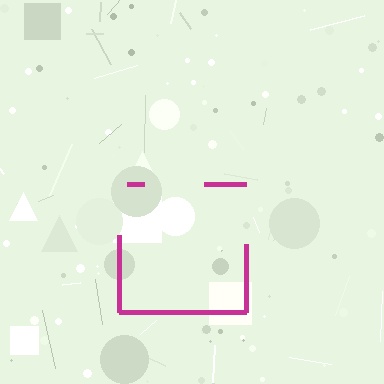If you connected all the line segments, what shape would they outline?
They would outline a square.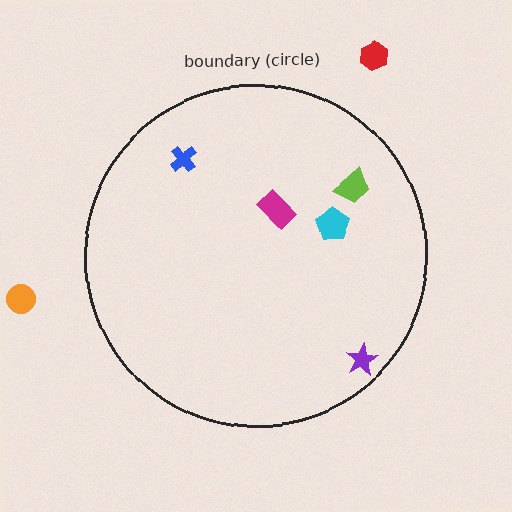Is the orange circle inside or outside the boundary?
Outside.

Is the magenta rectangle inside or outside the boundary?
Inside.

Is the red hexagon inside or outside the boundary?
Outside.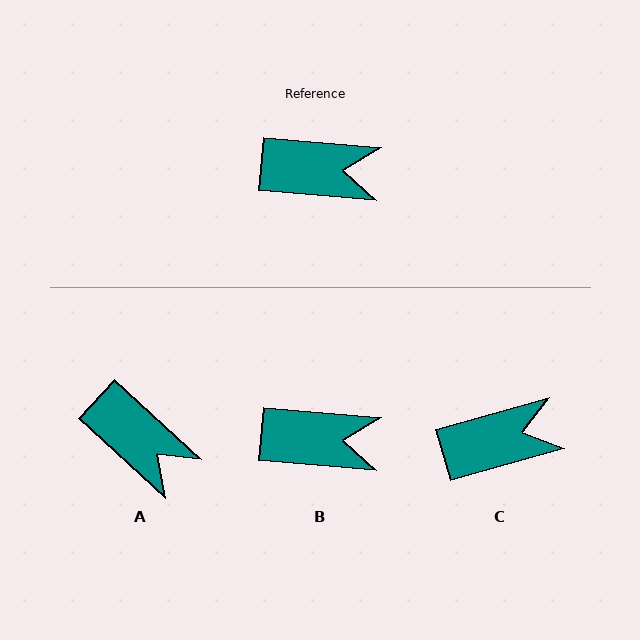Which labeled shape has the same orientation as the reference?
B.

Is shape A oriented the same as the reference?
No, it is off by about 38 degrees.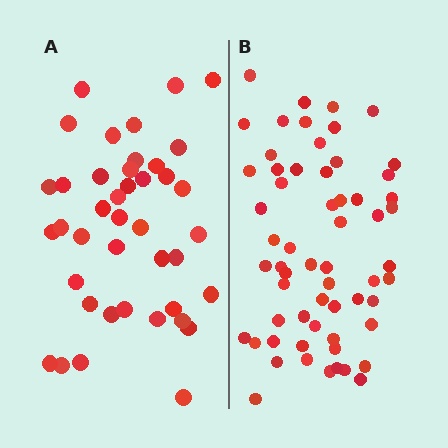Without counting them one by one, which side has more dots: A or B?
Region B (the right region) has more dots.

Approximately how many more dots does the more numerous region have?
Region B has approximately 20 more dots than region A.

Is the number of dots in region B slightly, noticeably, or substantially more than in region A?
Region B has substantially more. The ratio is roughly 1.5 to 1.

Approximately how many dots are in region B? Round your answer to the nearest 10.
About 60 dots.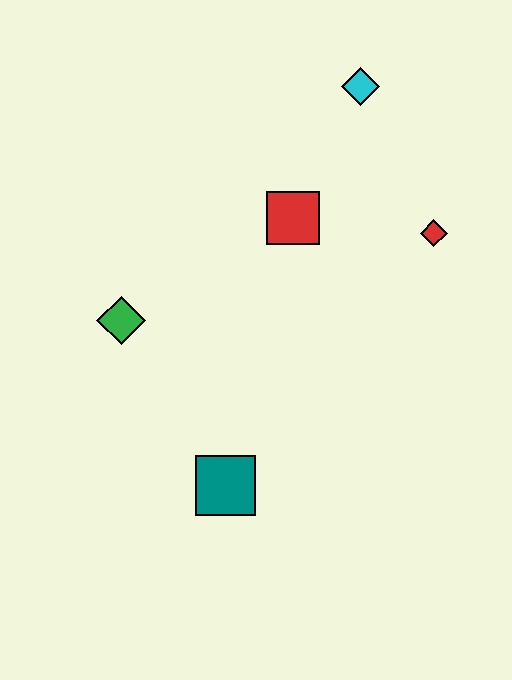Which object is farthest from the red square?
The teal square is farthest from the red square.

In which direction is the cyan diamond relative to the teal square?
The cyan diamond is above the teal square.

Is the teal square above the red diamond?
No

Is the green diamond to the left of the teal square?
Yes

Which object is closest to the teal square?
The green diamond is closest to the teal square.